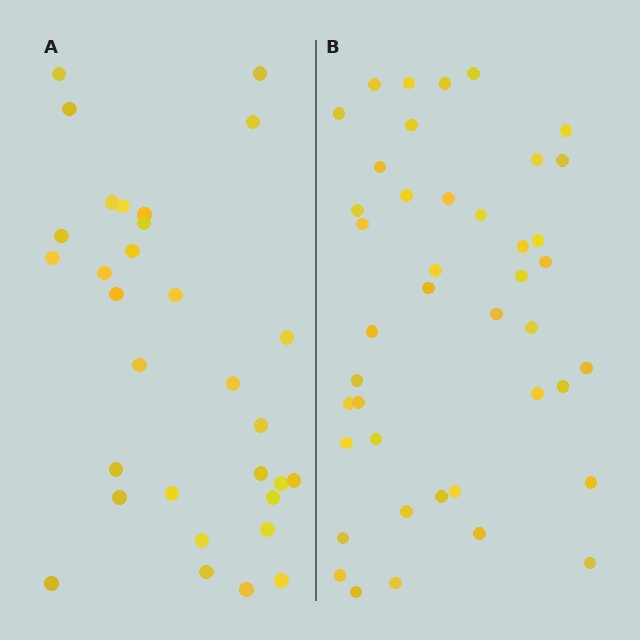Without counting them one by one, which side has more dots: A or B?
Region B (the right region) has more dots.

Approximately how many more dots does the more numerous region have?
Region B has roughly 12 or so more dots than region A.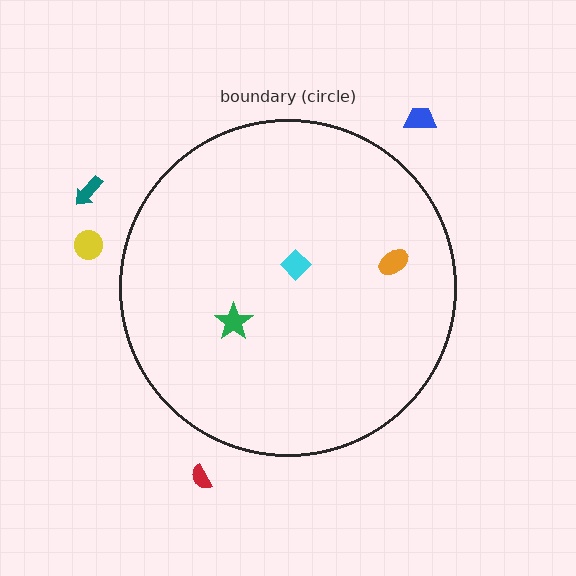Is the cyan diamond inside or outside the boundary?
Inside.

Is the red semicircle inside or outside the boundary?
Outside.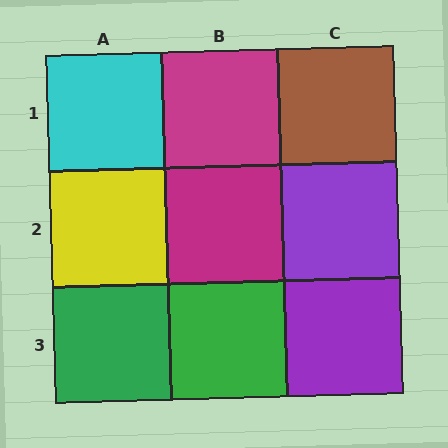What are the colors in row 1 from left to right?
Cyan, magenta, brown.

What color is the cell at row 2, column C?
Purple.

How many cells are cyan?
1 cell is cyan.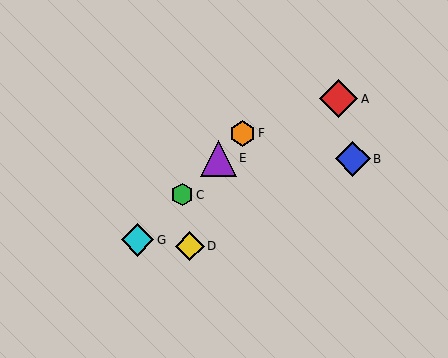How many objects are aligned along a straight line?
4 objects (C, E, F, G) are aligned along a straight line.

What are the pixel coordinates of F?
Object F is at (243, 133).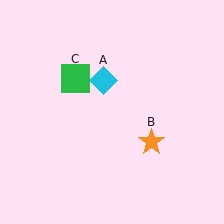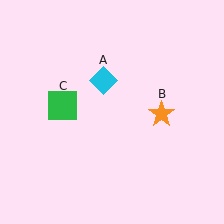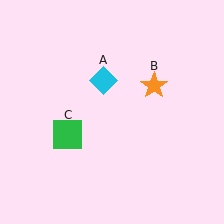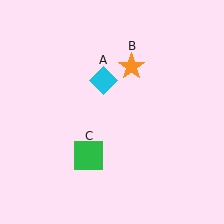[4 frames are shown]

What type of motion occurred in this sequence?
The orange star (object B), green square (object C) rotated counterclockwise around the center of the scene.